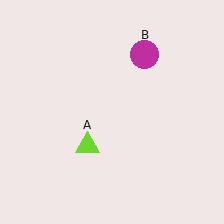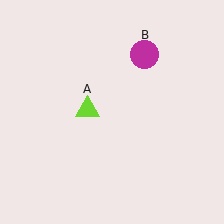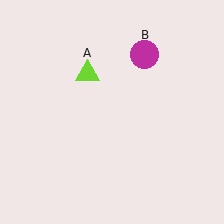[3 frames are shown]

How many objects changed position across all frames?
1 object changed position: lime triangle (object A).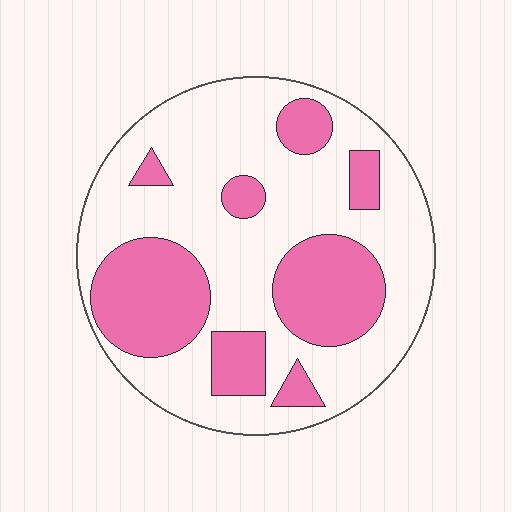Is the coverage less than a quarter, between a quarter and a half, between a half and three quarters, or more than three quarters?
Between a quarter and a half.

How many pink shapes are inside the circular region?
8.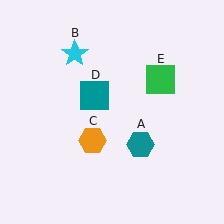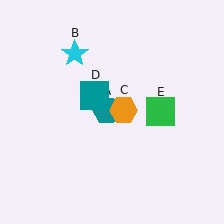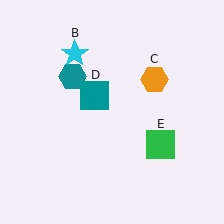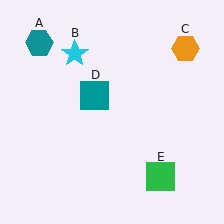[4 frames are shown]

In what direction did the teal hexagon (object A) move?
The teal hexagon (object A) moved up and to the left.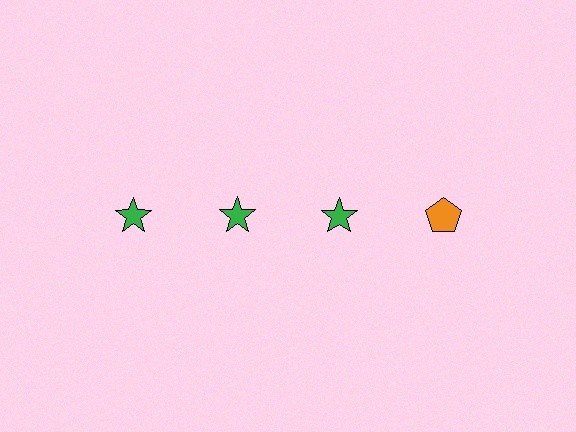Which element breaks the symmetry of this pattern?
The orange pentagon in the top row, second from right column breaks the symmetry. All other shapes are green stars.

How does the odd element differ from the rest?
It differs in both color (orange instead of green) and shape (pentagon instead of star).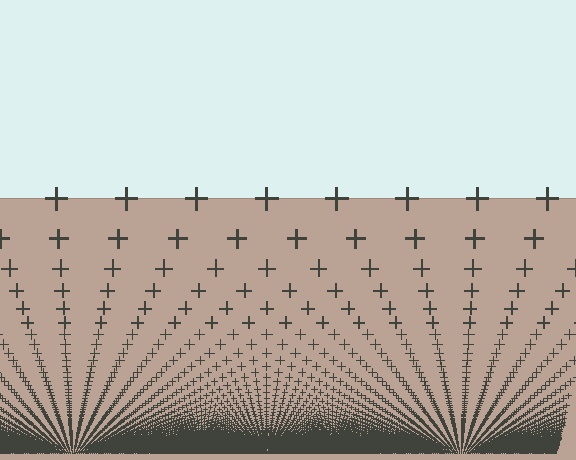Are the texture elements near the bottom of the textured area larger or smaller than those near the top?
Smaller. The gradient is inverted — elements near the bottom are smaller and denser.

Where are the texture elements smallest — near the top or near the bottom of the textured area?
Near the bottom.